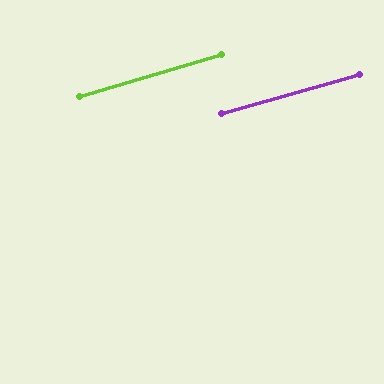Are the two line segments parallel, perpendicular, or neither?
Parallel — their directions differ by only 0.5°.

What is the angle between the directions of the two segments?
Approximately 1 degree.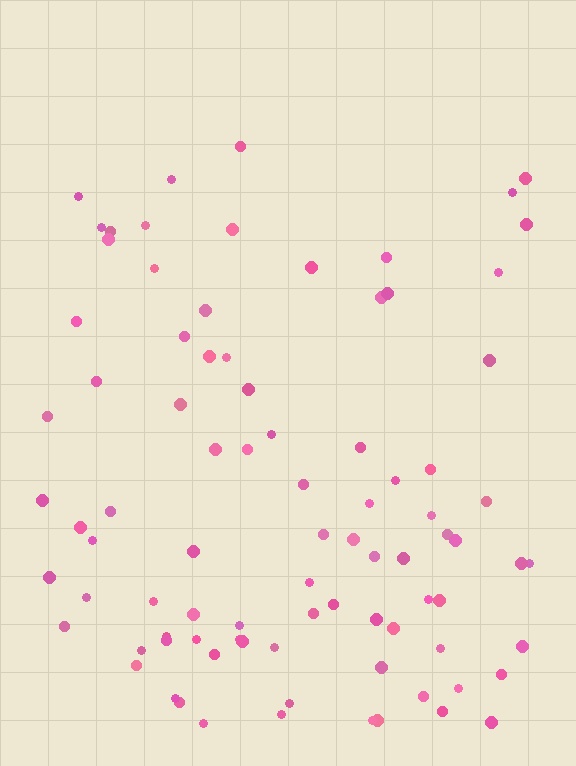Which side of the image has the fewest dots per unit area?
The top.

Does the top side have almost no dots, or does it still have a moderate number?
Still a moderate number, just noticeably fewer than the bottom.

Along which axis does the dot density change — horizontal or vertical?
Vertical.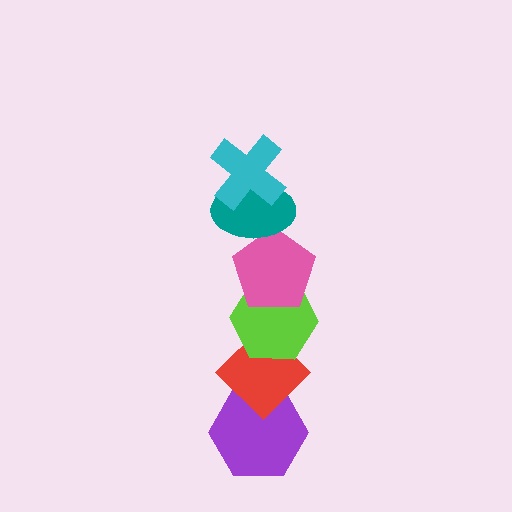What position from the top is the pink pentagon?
The pink pentagon is 3rd from the top.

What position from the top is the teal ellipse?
The teal ellipse is 2nd from the top.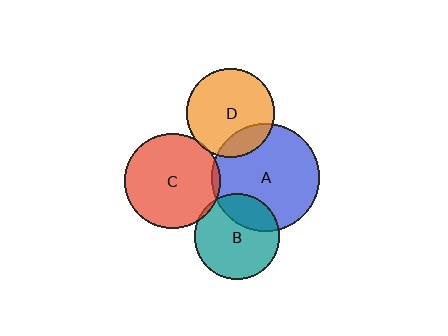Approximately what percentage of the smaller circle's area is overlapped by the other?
Approximately 5%.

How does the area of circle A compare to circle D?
Approximately 1.5 times.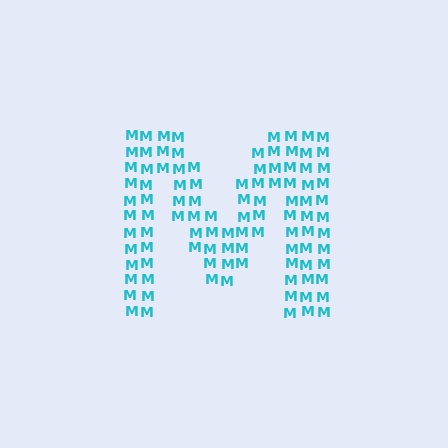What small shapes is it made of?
It is made of small letter M's.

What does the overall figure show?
The overall figure shows the letter M.